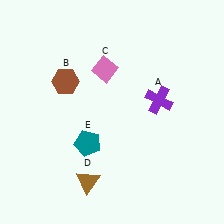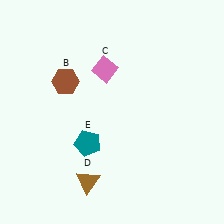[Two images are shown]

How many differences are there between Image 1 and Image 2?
There is 1 difference between the two images.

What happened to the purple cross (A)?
The purple cross (A) was removed in Image 2. It was in the top-right area of Image 1.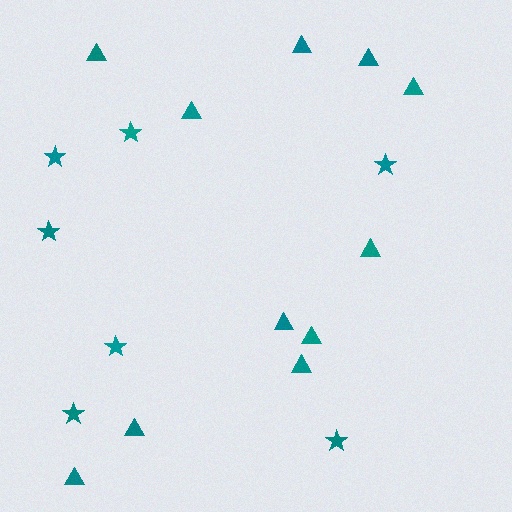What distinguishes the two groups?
There are 2 groups: one group of stars (7) and one group of triangles (11).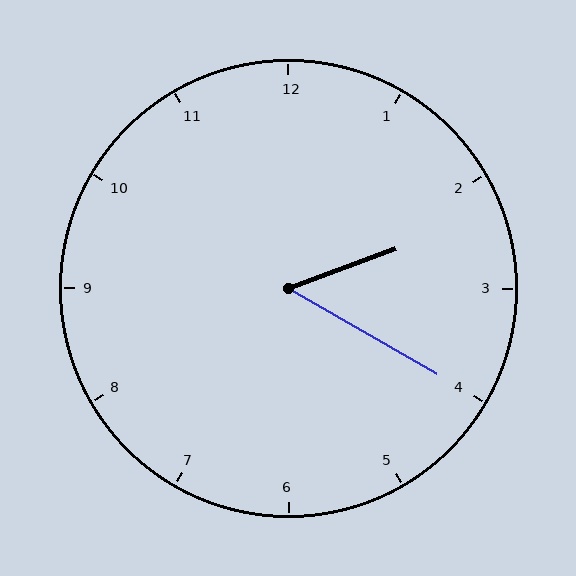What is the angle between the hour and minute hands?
Approximately 50 degrees.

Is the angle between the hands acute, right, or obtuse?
It is acute.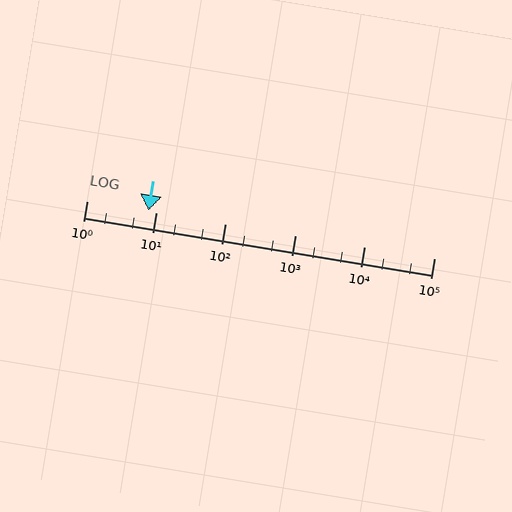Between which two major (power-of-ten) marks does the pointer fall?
The pointer is between 1 and 10.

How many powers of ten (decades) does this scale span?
The scale spans 5 decades, from 1 to 100000.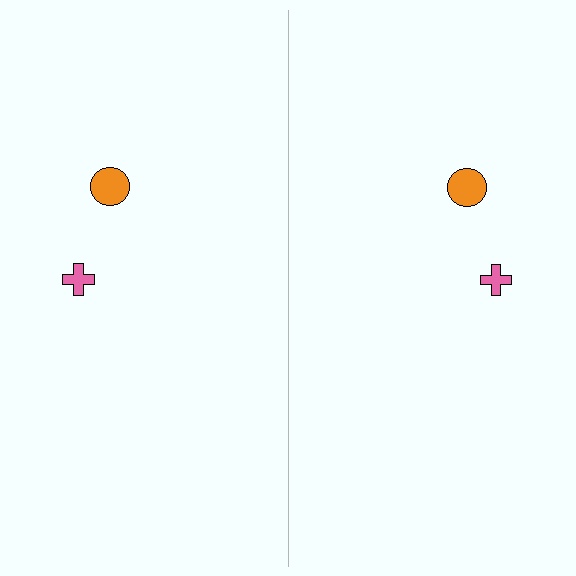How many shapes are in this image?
There are 4 shapes in this image.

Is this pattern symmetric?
Yes, this pattern has bilateral (reflection) symmetry.